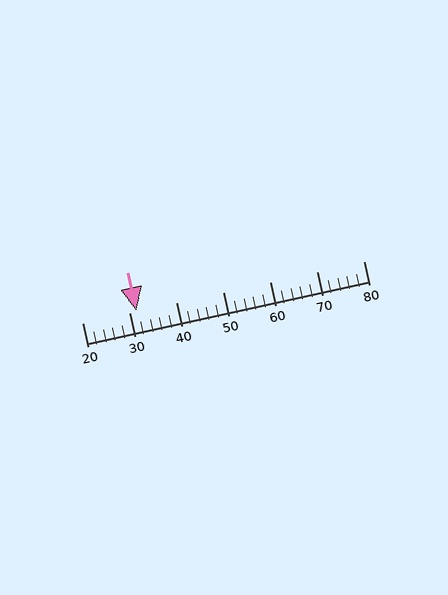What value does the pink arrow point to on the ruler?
The pink arrow points to approximately 32.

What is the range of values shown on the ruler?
The ruler shows values from 20 to 80.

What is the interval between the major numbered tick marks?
The major tick marks are spaced 10 units apart.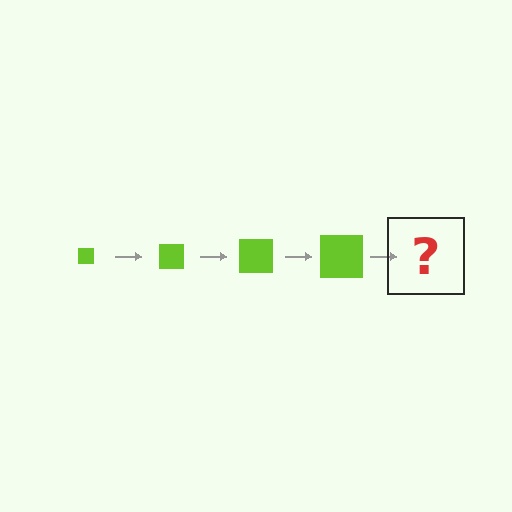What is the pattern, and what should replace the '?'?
The pattern is that the square gets progressively larger each step. The '?' should be a lime square, larger than the previous one.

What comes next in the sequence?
The next element should be a lime square, larger than the previous one.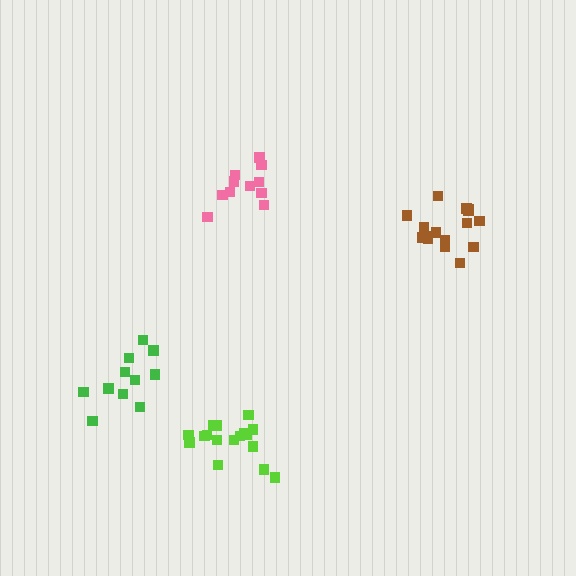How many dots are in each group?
Group 1: 11 dots, Group 2: 11 dots, Group 3: 16 dots, Group 4: 17 dots (55 total).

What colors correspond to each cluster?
The clusters are colored: pink, green, brown, lime.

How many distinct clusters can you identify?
There are 4 distinct clusters.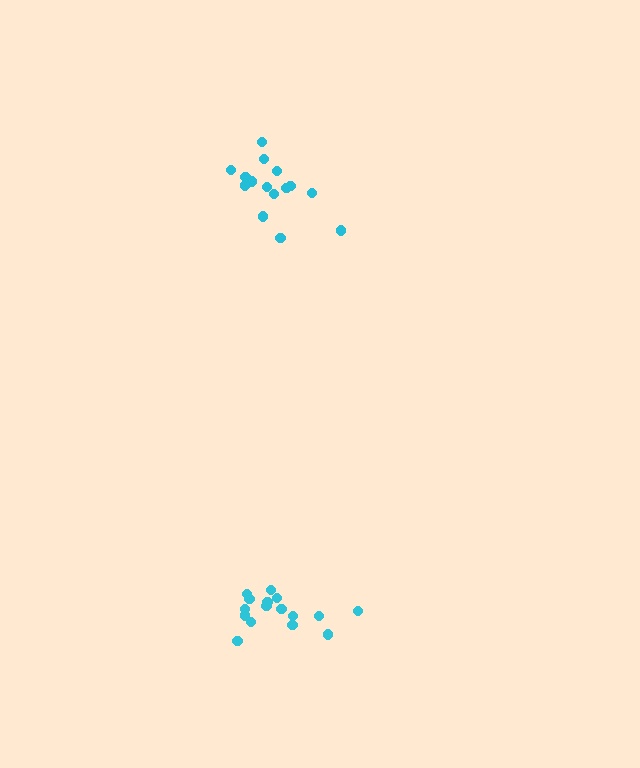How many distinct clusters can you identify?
There are 2 distinct clusters.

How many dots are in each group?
Group 1: 15 dots, Group 2: 16 dots (31 total).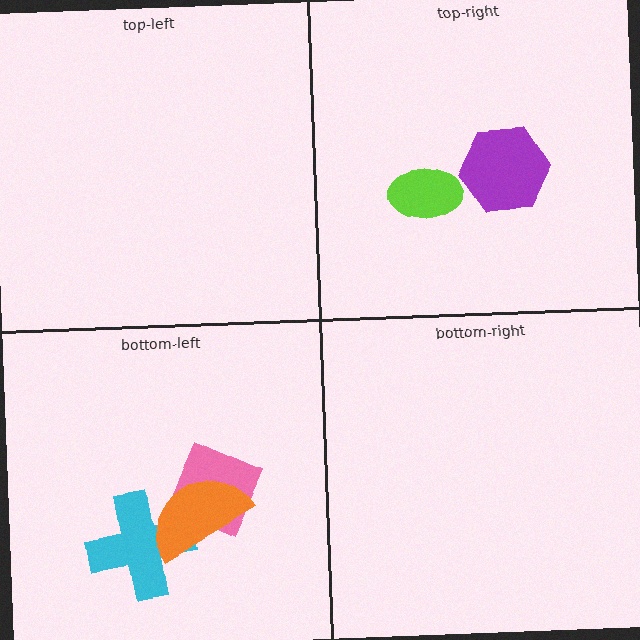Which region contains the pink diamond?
The bottom-left region.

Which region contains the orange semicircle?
The bottom-left region.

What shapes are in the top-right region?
The lime ellipse, the purple hexagon.